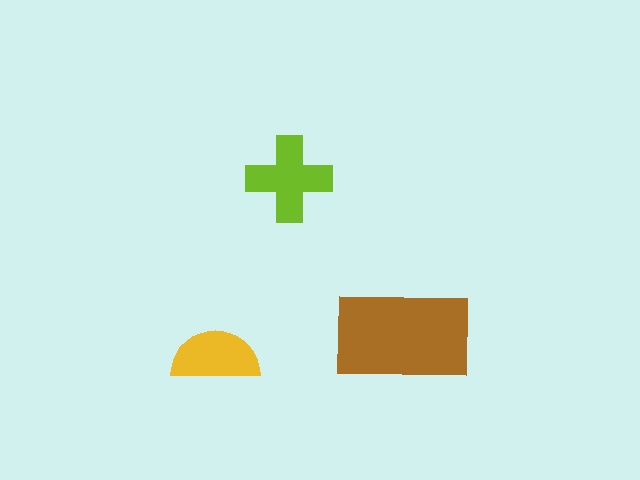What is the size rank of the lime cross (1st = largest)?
2nd.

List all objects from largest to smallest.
The brown rectangle, the lime cross, the yellow semicircle.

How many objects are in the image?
There are 3 objects in the image.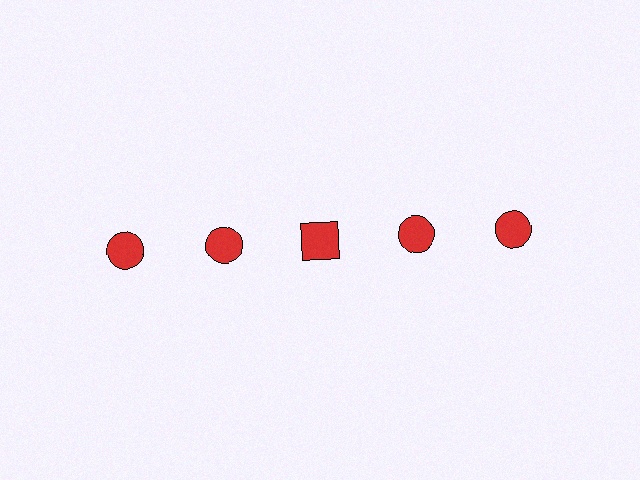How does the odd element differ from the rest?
It has a different shape: square instead of circle.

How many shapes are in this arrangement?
There are 5 shapes arranged in a grid pattern.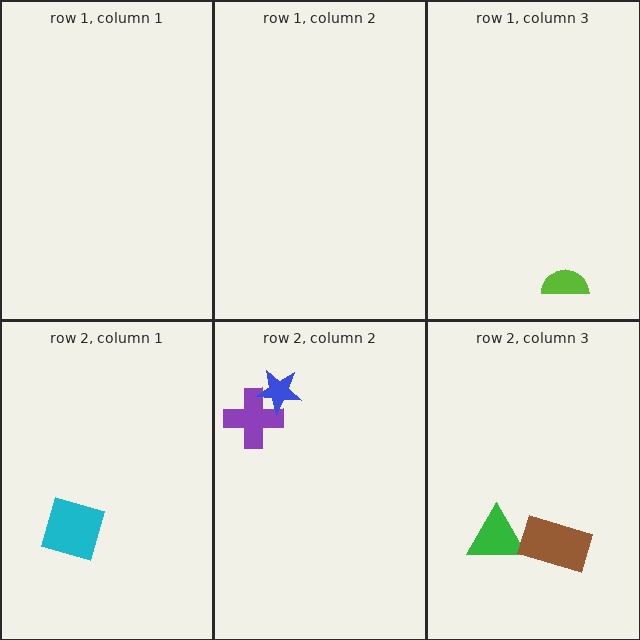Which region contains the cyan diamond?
The row 2, column 1 region.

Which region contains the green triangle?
The row 2, column 3 region.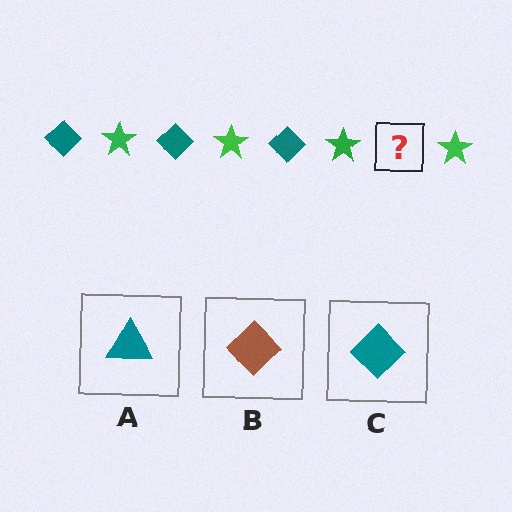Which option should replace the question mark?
Option C.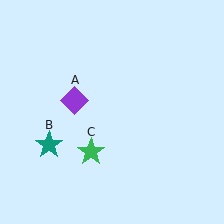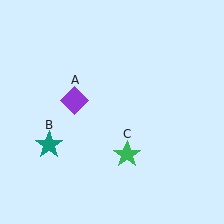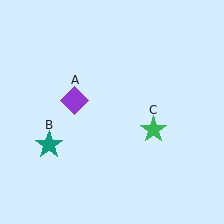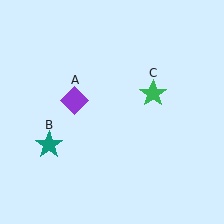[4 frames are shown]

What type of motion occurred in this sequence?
The green star (object C) rotated counterclockwise around the center of the scene.